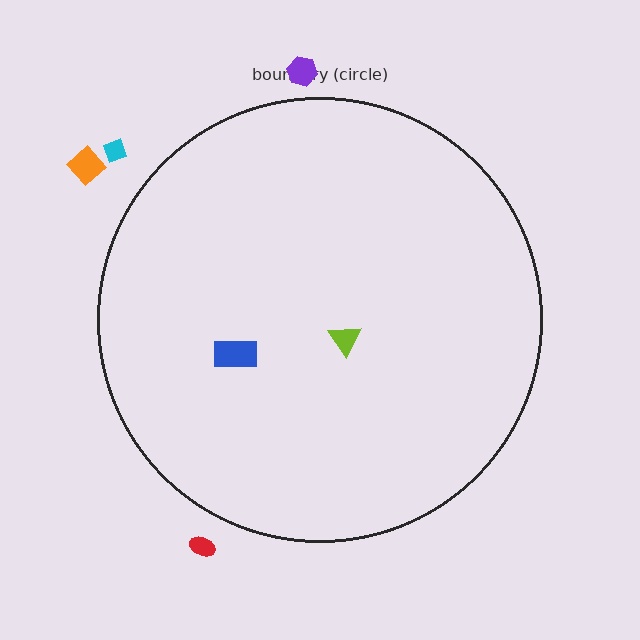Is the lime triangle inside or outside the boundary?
Inside.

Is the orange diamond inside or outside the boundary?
Outside.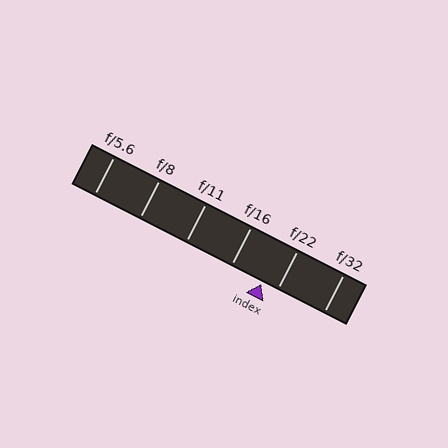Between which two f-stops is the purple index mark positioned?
The index mark is between f/16 and f/22.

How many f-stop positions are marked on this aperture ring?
There are 6 f-stop positions marked.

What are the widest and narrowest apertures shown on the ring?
The widest aperture shown is f/5.6 and the narrowest is f/32.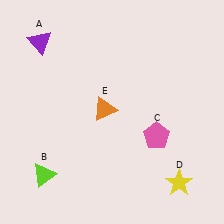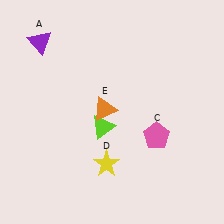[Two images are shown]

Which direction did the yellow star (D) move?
The yellow star (D) moved left.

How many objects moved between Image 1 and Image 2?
2 objects moved between the two images.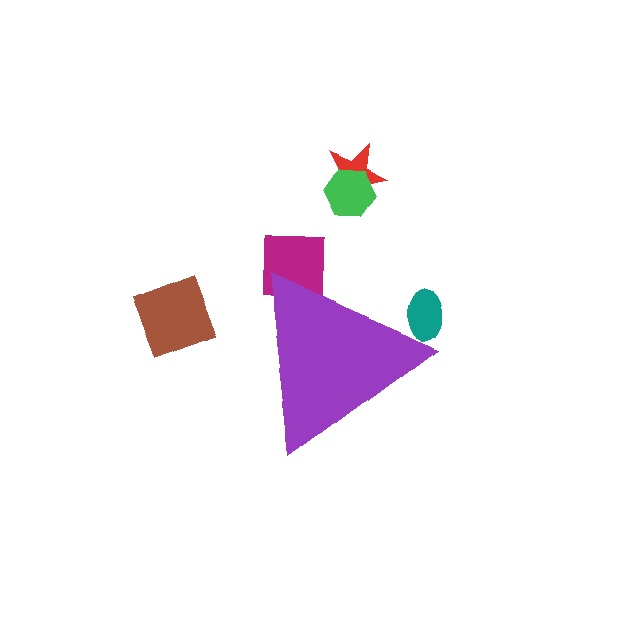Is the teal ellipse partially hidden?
Yes, the teal ellipse is partially hidden behind the purple triangle.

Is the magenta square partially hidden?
Yes, the magenta square is partially hidden behind the purple triangle.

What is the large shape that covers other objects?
A purple triangle.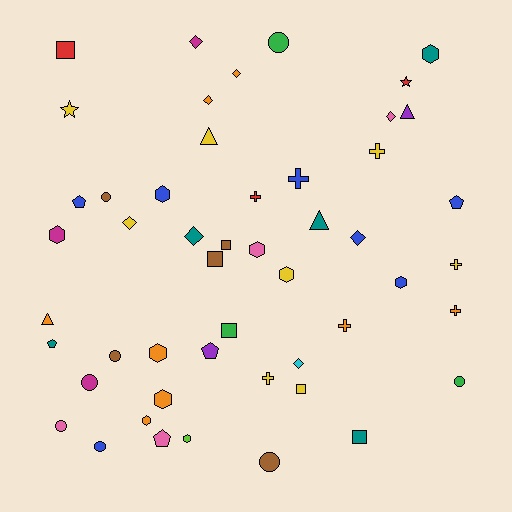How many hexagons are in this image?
There are 10 hexagons.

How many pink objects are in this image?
There are 4 pink objects.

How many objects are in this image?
There are 50 objects.